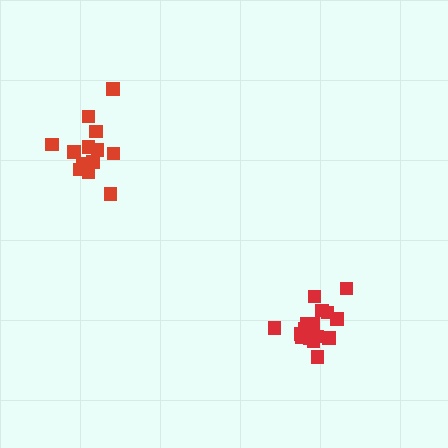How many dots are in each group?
Group 1: 13 dots, Group 2: 16 dots (29 total).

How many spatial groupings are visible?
There are 2 spatial groupings.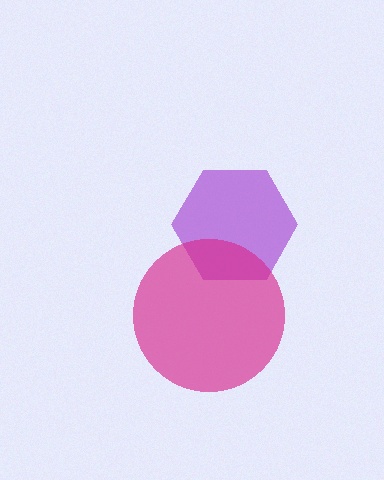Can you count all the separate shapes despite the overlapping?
Yes, there are 2 separate shapes.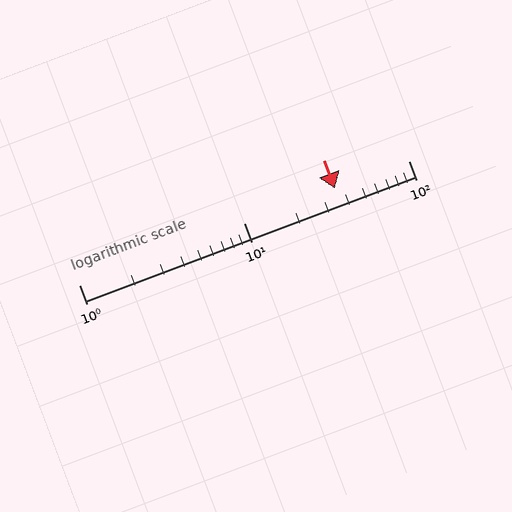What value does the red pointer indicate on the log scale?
The pointer indicates approximately 36.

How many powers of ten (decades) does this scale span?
The scale spans 2 decades, from 1 to 100.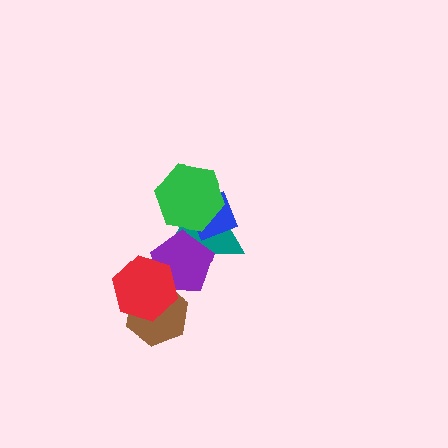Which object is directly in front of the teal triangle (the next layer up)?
The blue diamond is directly in front of the teal triangle.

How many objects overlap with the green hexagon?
2 objects overlap with the green hexagon.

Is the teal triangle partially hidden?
Yes, it is partially covered by another shape.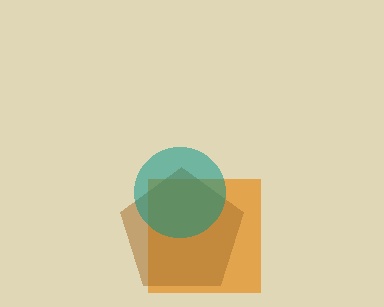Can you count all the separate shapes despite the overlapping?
Yes, there are 3 separate shapes.